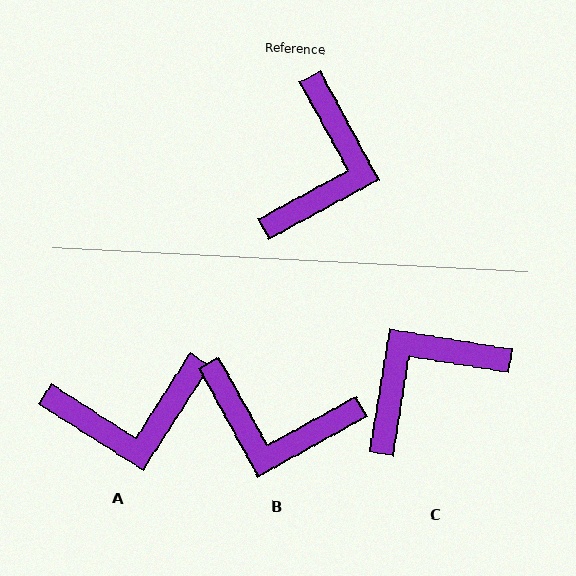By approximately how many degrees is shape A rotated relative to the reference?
Approximately 61 degrees clockwise.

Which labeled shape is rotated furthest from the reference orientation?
C, about 143 degrees away.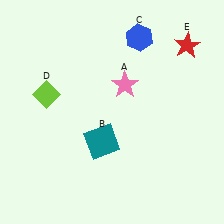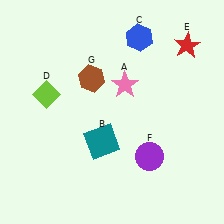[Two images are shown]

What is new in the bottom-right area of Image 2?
A purple circle (F) was added in the bottom-right area of Image 2.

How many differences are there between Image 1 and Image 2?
There are 2 differences between the two images.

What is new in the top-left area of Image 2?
A brown hexagon (G) was added in the top-left area of Image 2.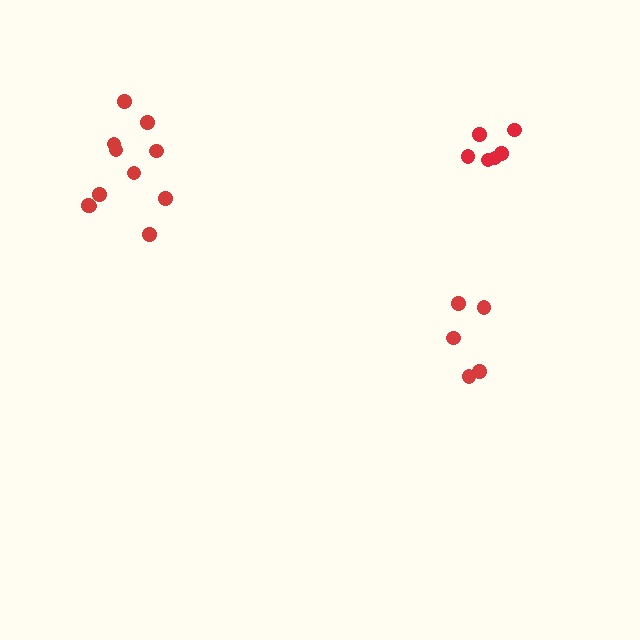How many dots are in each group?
Group 1: 5 dots, Group 2: 6 dots, Group 3: 11 dots (22 total).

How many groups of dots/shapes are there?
There are 3 groups.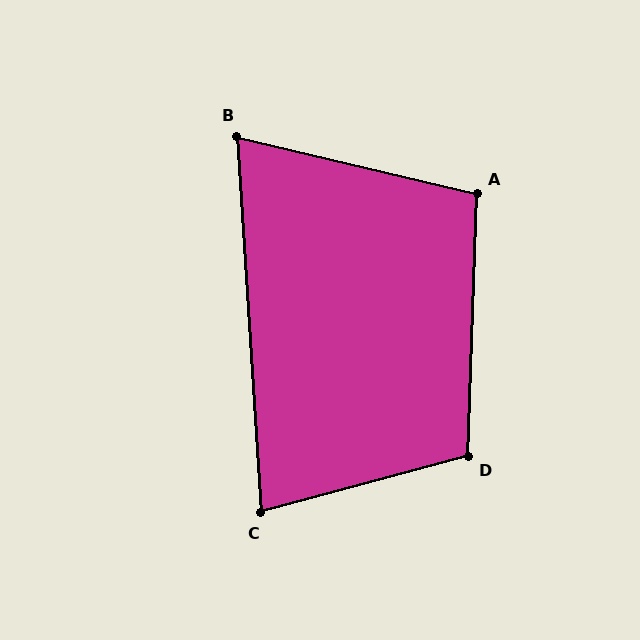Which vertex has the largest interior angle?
D, at approximately 107 degrees.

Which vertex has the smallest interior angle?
B, at approximately 73 degrees.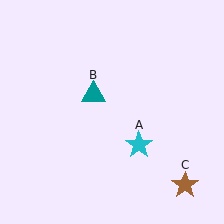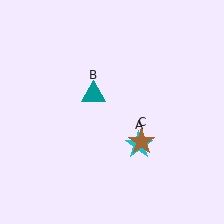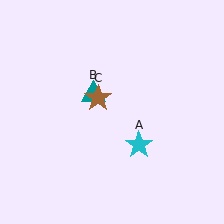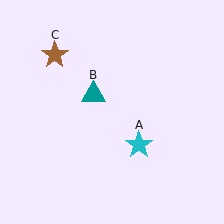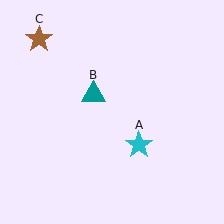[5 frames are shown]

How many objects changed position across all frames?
1 object changed position: brown star (object C).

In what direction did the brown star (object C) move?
The brown star (object C) moved up and to the left.